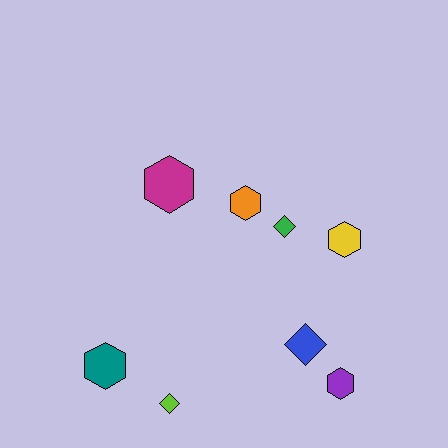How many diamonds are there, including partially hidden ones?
There are 3 diamonds.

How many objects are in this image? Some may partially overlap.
There are 8 objects.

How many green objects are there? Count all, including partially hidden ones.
There is 1 green object.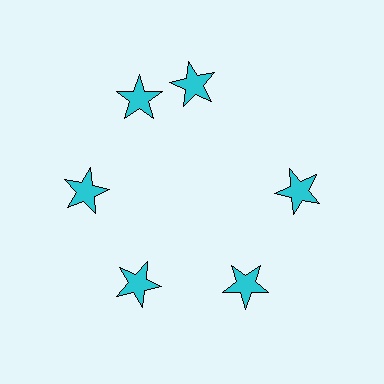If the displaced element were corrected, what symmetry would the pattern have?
It would have 6-fold rotational symmetry — the pattern would map onto itself every 60 degrees.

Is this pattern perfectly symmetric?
No. The 6 cyan stars are arranged in a ring, but one element near the 1 o'clock position is rotated out of alignment along the ring, breaking the 6-fold rotational symmetry.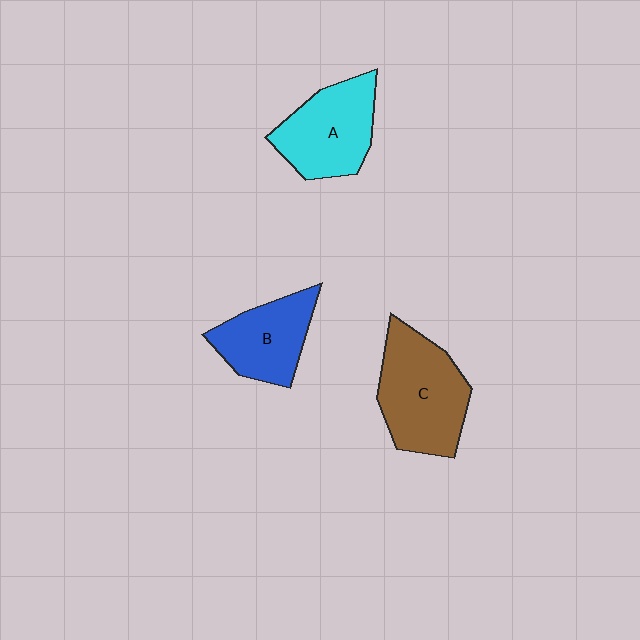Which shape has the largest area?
Shape C (brown).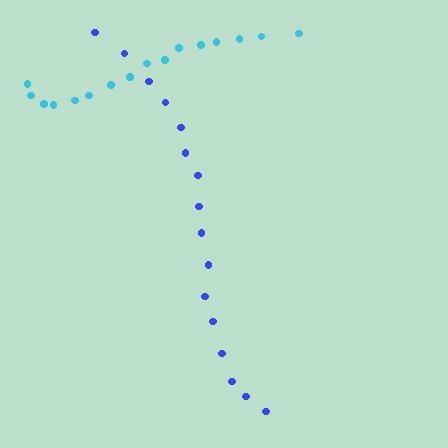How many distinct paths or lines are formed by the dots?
There are 2 distinct paths.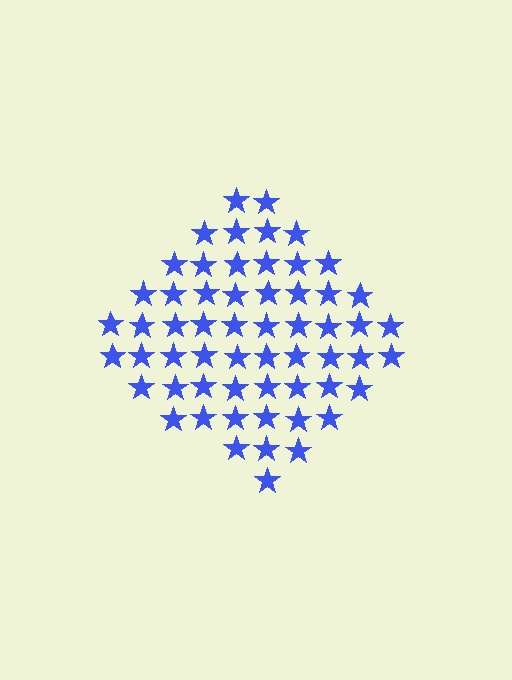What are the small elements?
The small elements are stars.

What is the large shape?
The large shape is a diamond.